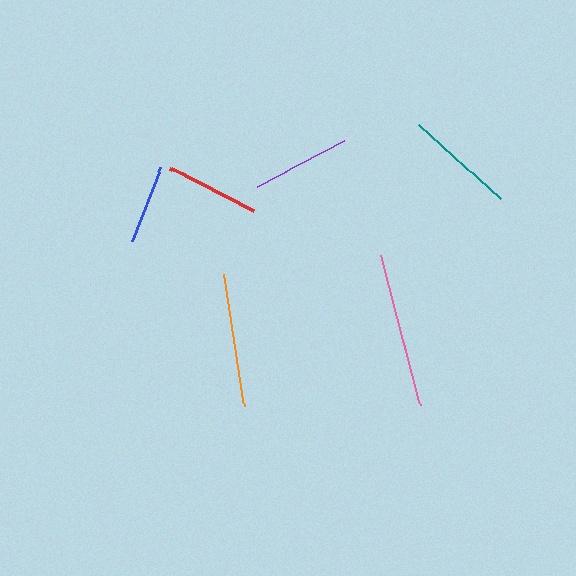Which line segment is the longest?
The pink line is the longest at approximately 156 pixels.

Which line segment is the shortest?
The blue line is the shortest at approximately 80 pixels.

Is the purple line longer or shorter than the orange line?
The orange line is longer than the purple line.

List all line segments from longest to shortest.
From longest to shortest: pink, orange, teal, purple, red, blue.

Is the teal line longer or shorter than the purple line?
The teal line is longer than the purple line.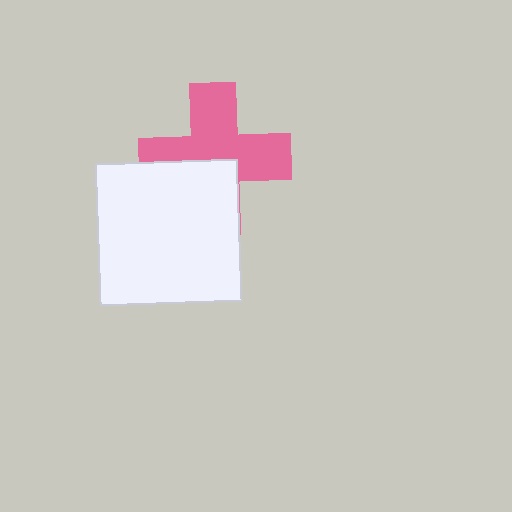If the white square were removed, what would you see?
You would see the complete pink cross.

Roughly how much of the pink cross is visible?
About half of it is visible (roughly 61%).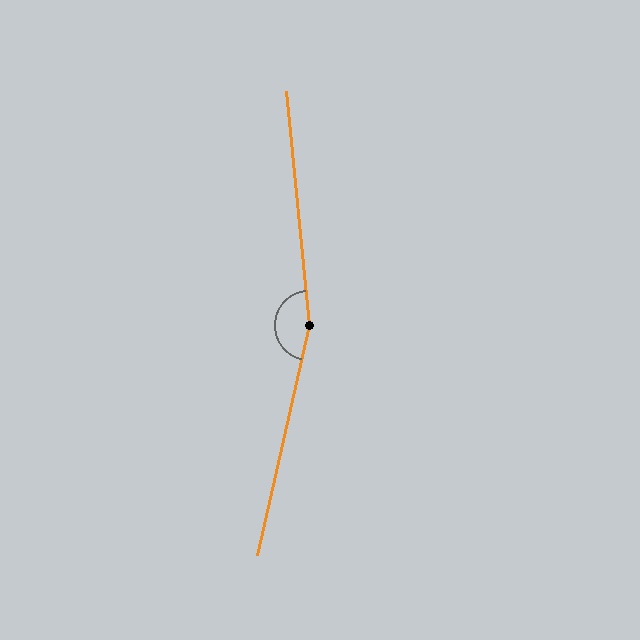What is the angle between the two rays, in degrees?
Approximately 162 degrees.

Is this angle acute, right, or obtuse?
It is obtuse.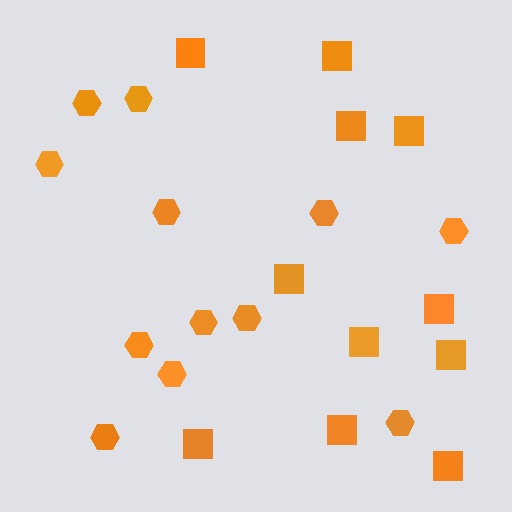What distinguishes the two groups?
There are 2 groups: one group of squares (11) and one group of hexagons (12).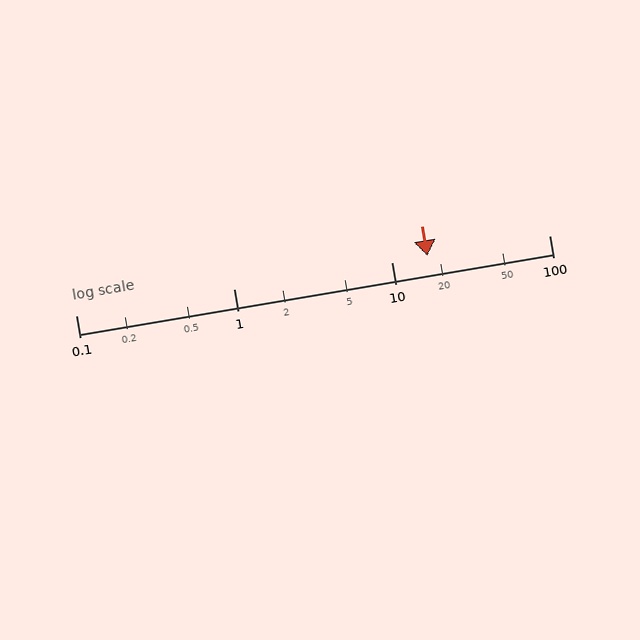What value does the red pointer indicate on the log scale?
The pointer indicates approximately 17.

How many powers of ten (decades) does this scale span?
The scale spans 3 decades, from 0.1 to 100.